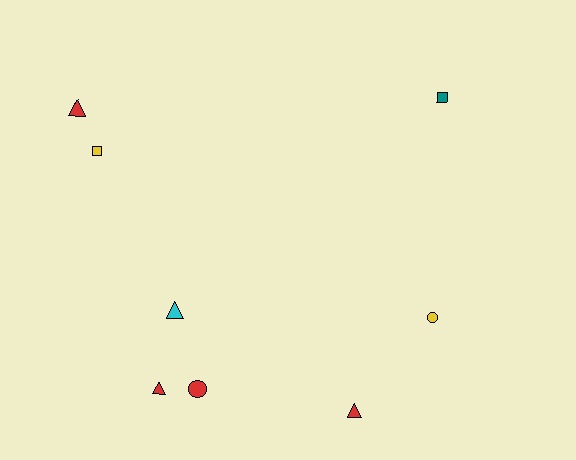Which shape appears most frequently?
Triangle, with 4 objects.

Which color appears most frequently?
Red, with 4 objects.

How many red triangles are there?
There are 3 red triangles.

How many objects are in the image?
There are 8 objects.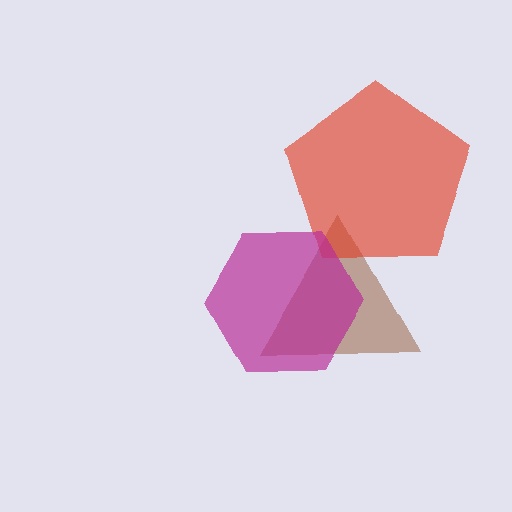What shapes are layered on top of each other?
The layered shapes are: a brown triangle, a red pentagon, a magenta hexagon.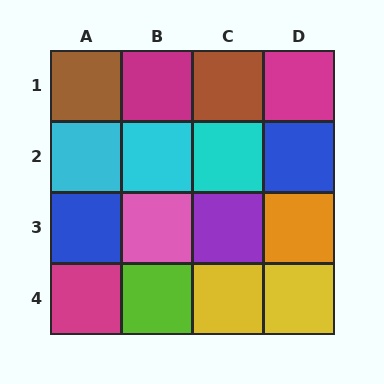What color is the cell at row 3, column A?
Blue.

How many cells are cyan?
3 cells are cyan.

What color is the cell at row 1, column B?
Magenta.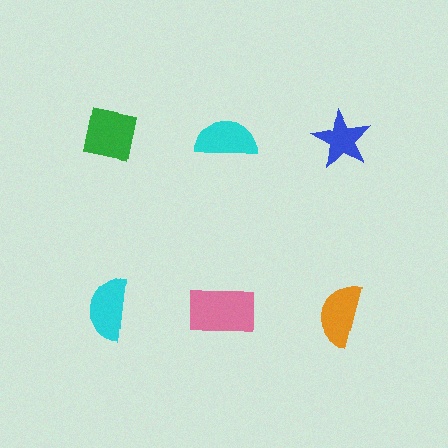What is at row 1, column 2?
A cyan semicircle.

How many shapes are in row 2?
3 shapes.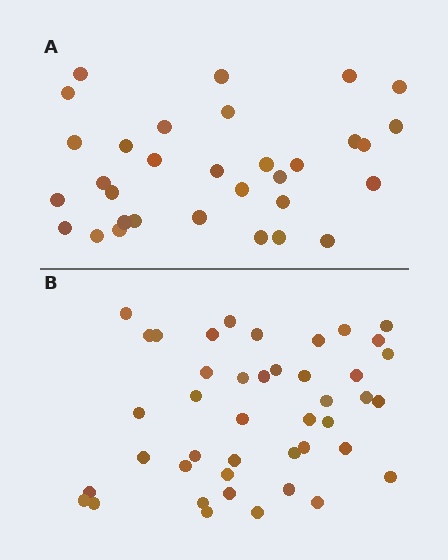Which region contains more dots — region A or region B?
Region B (the bottom region) has more dots.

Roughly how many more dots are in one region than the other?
Region B has roughly 12 or so more dots than region A.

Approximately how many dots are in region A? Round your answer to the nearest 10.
About 30 dots. (The exact count is 32, which rounds to 30.)